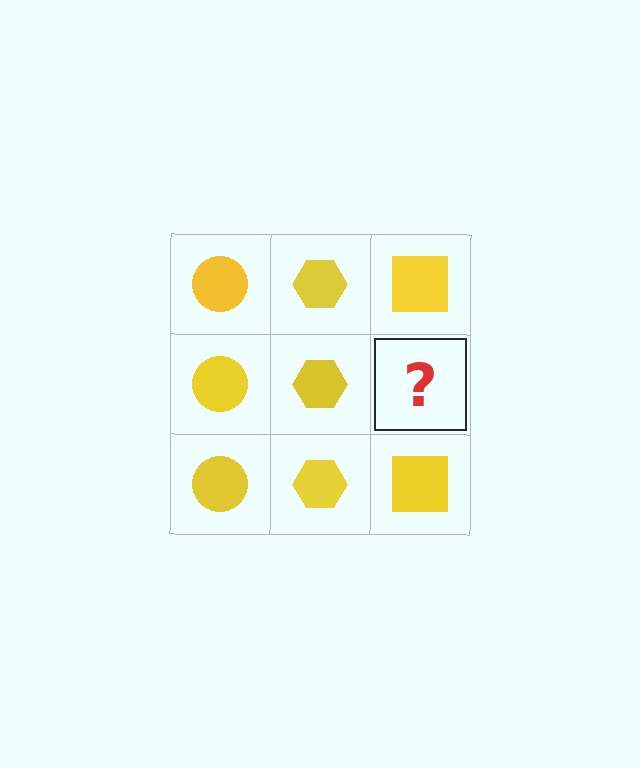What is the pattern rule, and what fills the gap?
The rule is that each column has a consistent shape. The gap should be filled with a yellow square.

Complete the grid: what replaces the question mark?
The question mark should be replaced with a yellow square.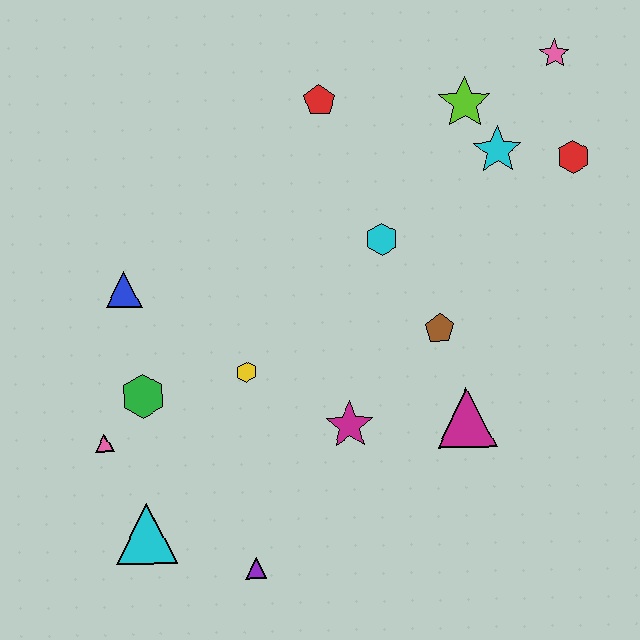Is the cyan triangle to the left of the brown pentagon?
Yes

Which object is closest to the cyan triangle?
The pink triangle is closest to the cyan triangle.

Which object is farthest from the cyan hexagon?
The cyan triangle is farthest from the cyan hexagon.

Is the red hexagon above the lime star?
No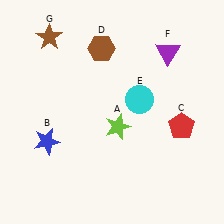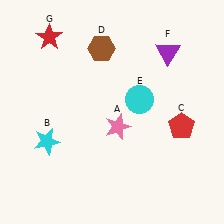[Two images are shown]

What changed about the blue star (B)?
In Image 1, B is blue. In Image 2, it changed to cyan.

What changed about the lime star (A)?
In Image 1, A is lime. In Image 2, it changed to pink.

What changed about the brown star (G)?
In Image 1, G is brown. In Image 2, it changed to red.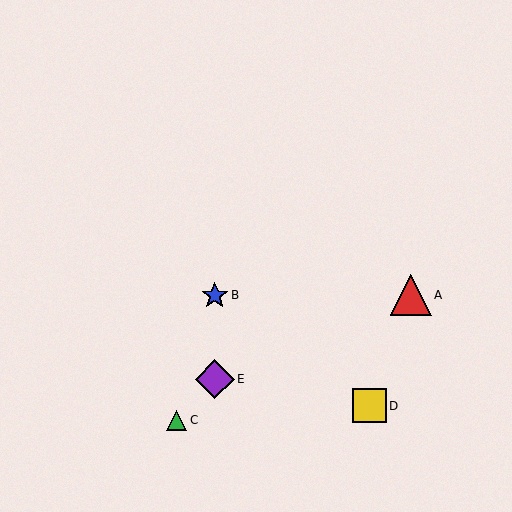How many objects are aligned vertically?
2 objects (B, E) are aligned vertically.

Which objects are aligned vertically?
Objects B, E are aligned vertically.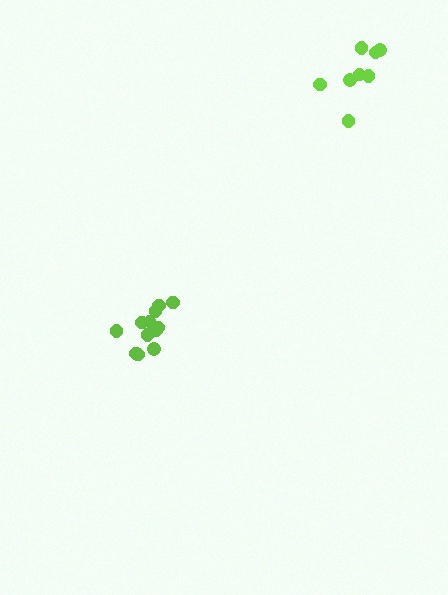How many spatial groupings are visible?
There are 2 spatial groupings.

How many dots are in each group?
Group 1: 12 dots, Group 2: 8 dots (20 total).